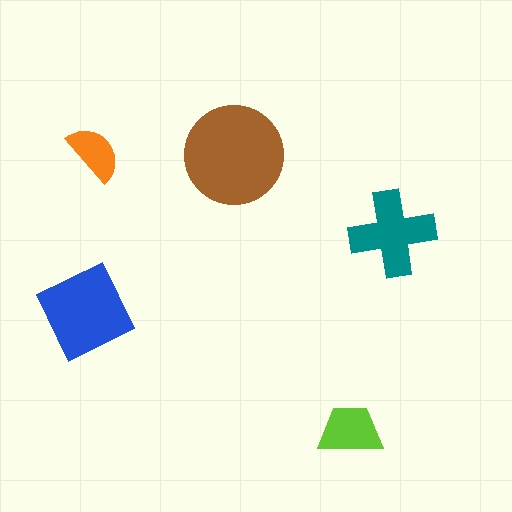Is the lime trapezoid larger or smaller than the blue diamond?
Smaller.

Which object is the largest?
The brown circle.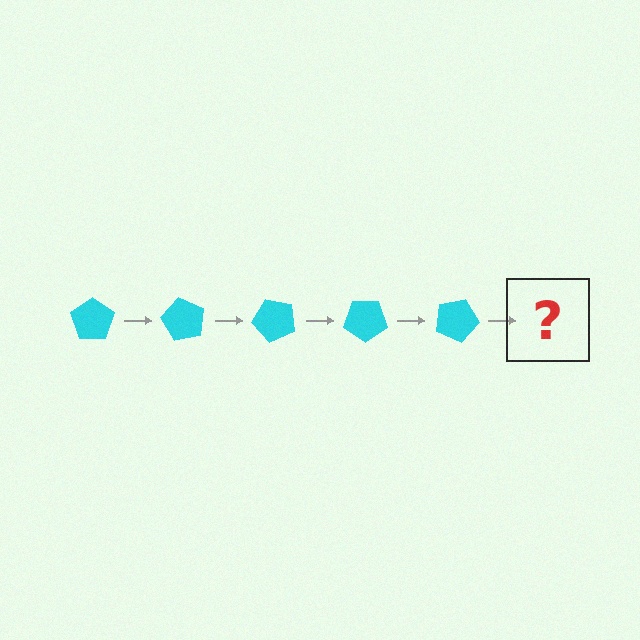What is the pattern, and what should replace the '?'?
The pattern is that the pentagon rotates 60 degrees each step. The '?' should be a cyan pentagon rotated 300 degrees.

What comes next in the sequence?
The next element should be a cyan pentagon rotated 300 degrees.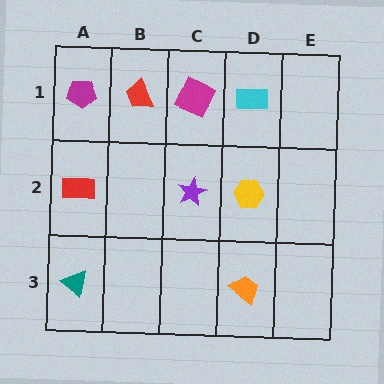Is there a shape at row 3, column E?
No, that cell is empty.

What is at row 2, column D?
A yellow hexagon.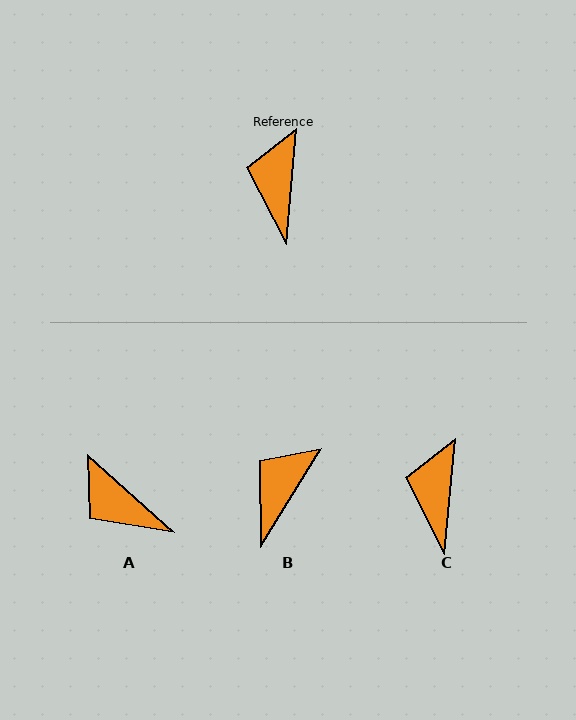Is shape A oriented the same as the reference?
No, it is off by about 53 degrees.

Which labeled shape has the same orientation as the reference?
C.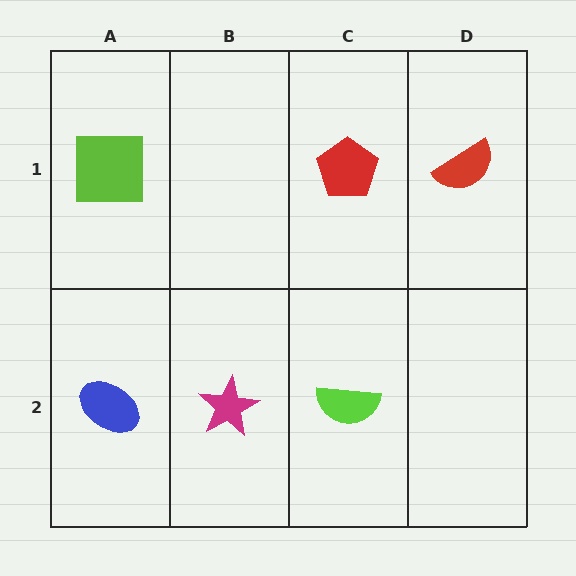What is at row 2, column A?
A blue ellipse.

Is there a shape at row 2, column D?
No, that cell is empty.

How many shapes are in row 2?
3 shapes.